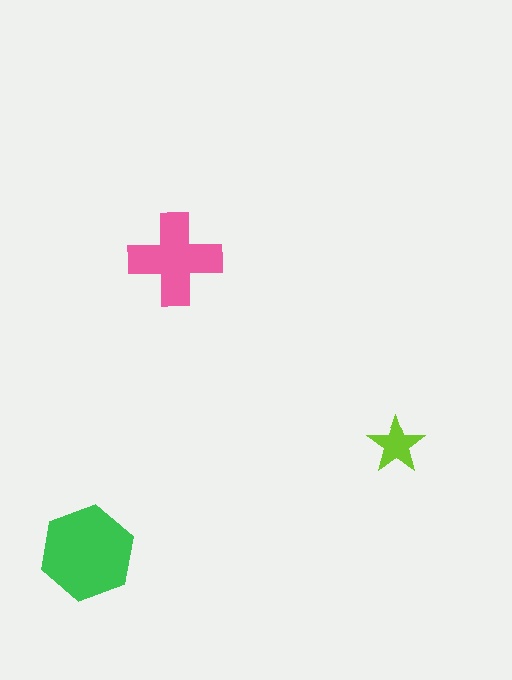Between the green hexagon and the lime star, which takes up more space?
The green hexagon.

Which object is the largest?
The green hexagon.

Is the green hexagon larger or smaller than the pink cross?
Larger.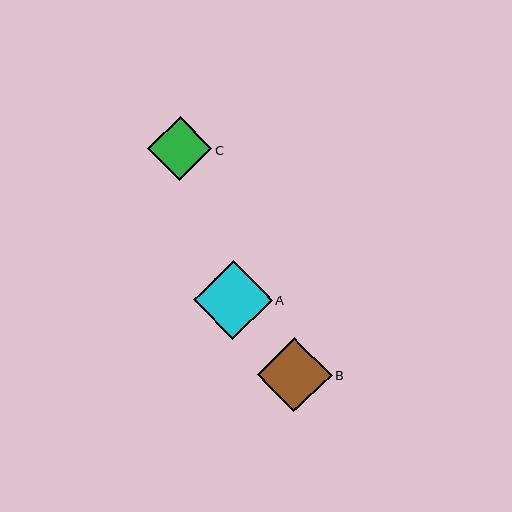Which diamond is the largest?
Diamond A is the largest with a size of approximately 79 pixels.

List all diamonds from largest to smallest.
From largest to smallest: A, B, C.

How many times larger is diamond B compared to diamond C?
Diamond B is approximately 1.2 times the size of diamond C.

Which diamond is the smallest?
Diamond C is the smallest with a size of approximately 64 pixels.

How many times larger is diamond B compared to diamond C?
Diamond B is approximately 1.2 times the size of diamond C.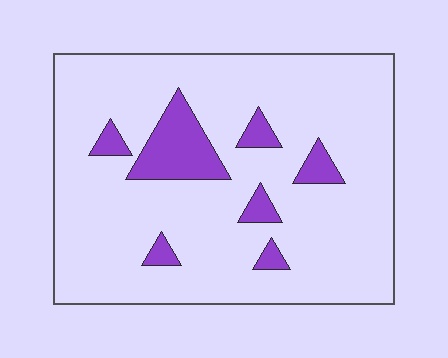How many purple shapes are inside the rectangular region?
7.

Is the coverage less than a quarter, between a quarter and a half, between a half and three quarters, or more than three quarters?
Less than a quarter.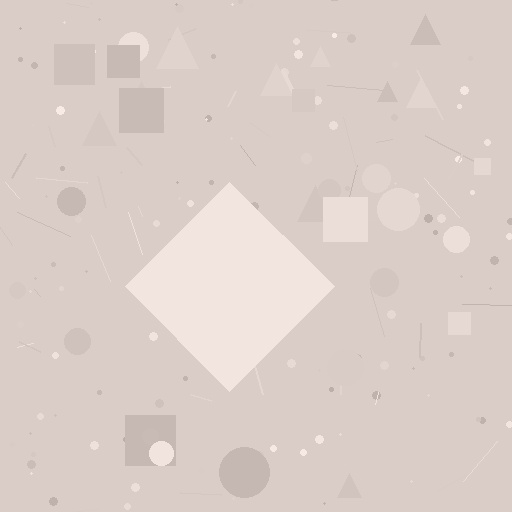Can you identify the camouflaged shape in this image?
The camouflaged shape is a diamond.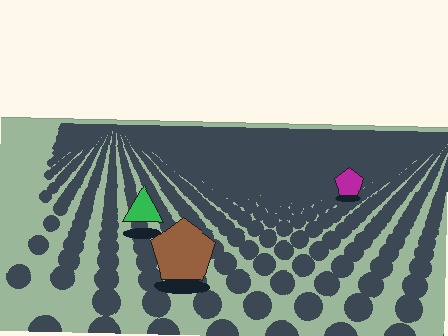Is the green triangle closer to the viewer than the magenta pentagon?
Yes. The green triangle is closer — you can tell from the texture gradient: the ground texture is coarser near it.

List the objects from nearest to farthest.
From nearest to farthest: the brown pentagon, the green triangle, the magenta pentagon.